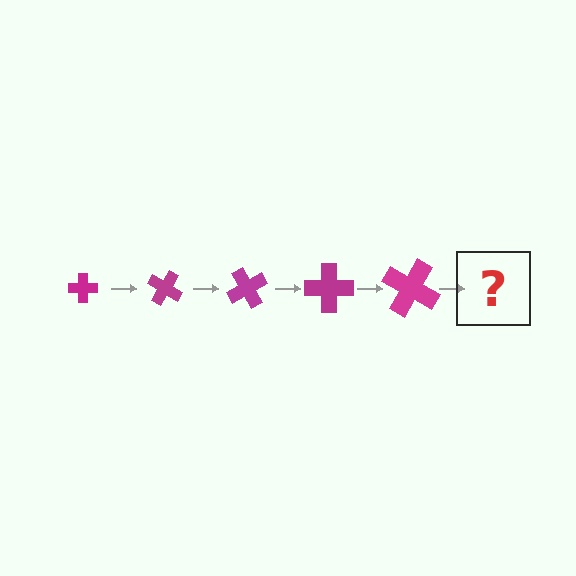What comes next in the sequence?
The next element should be a cross, larger than the previous one and rotated 150 degrees from the start.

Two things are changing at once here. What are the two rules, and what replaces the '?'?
The two rules are that the cross grows larger each step and it rotates 30 degrees each step. The '?' should be a cross, larger than the previous one and rotated 150 degrees from the start.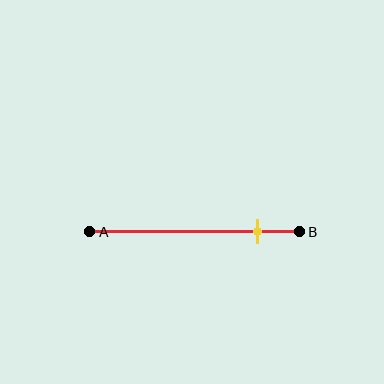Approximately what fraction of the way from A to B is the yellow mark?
The yellow mark is approximately 80% of the way from A to B.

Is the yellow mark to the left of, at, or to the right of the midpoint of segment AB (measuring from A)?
The yellow mark is to the right of the midpoint of segment AB.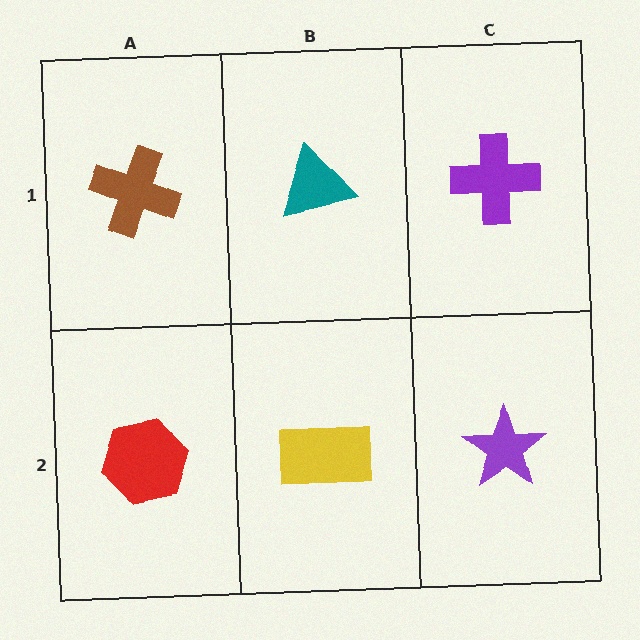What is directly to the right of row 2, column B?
A purple star.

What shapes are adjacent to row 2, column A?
A brown cross (row 1, column A), a yellow rectangle (row 2, column B).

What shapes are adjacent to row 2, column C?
A purple cross (row 1, column C), a yellow rectangle (row 2, column B).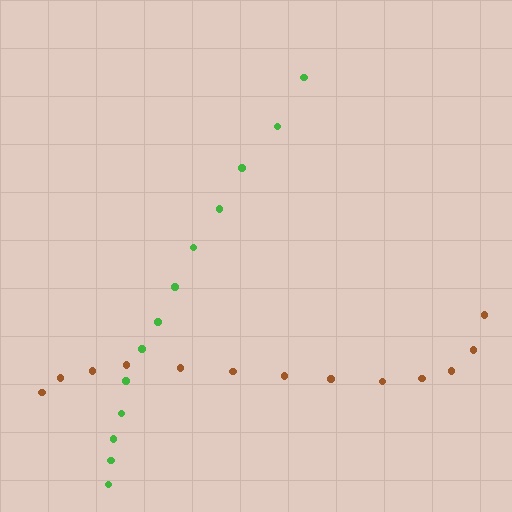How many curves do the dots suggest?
There are 2 distinct paths.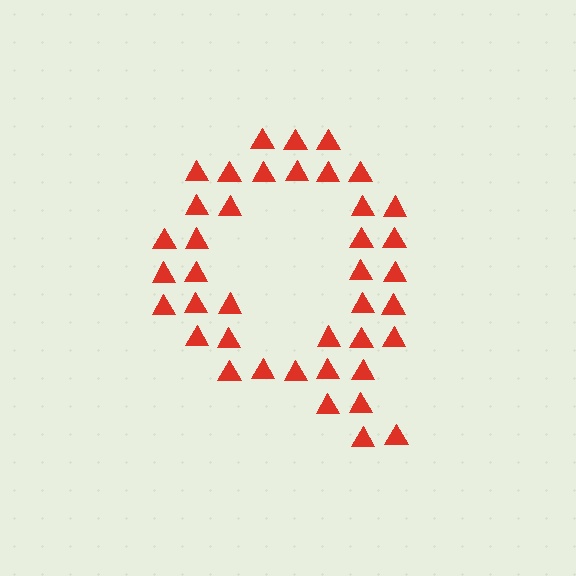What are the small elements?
The small elements are triangles.